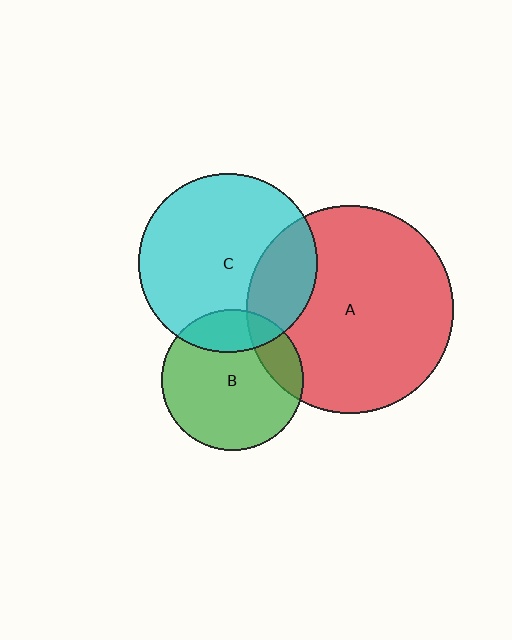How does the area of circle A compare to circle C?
Approximately 1.3 times.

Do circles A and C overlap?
Yes.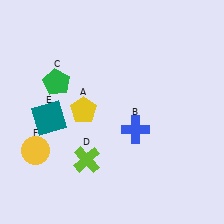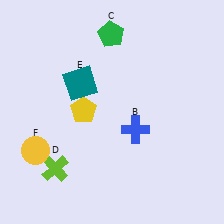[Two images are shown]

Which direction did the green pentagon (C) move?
The green pentagon (C) moved right.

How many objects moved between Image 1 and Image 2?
3 objects moved between the two images.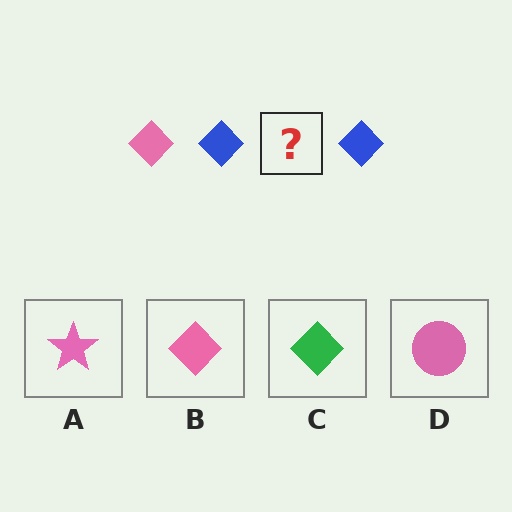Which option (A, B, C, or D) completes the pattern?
B.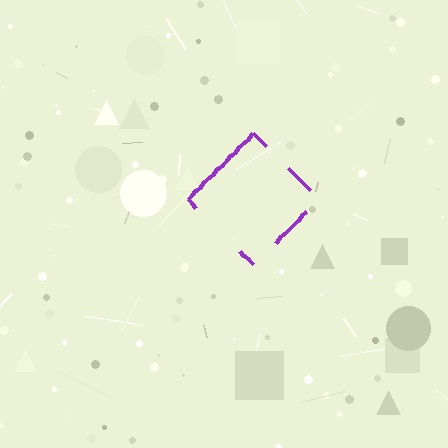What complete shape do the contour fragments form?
The contour fragments form a diamond.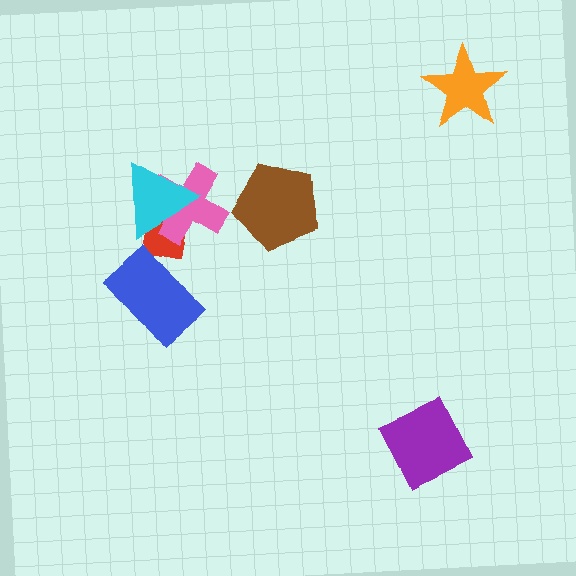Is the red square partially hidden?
Yes, it is partially covered by another shape.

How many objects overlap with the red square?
3 objects overlap with the red square.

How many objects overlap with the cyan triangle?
2 objects overlap with the cyan triangle.